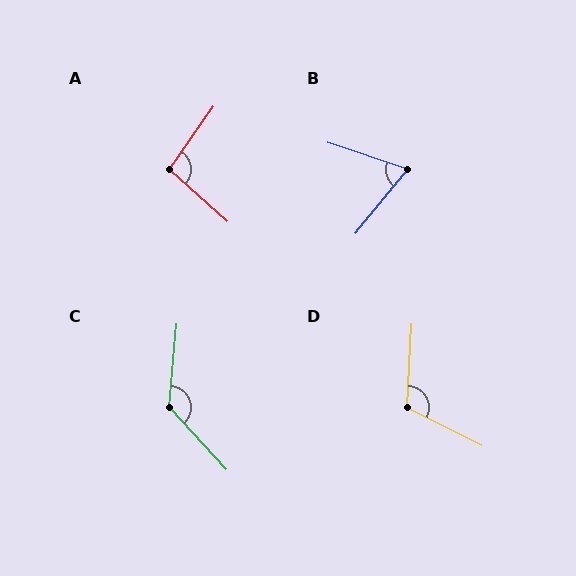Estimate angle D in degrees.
Approximately 114 degrees.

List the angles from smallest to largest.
B (69°), A (97°), D (114°), C (132°).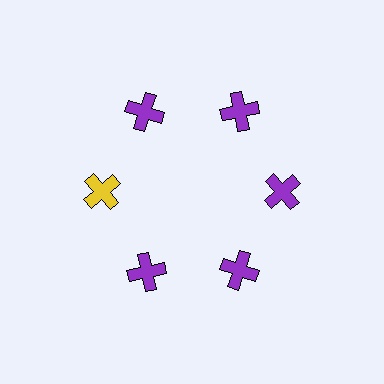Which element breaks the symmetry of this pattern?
The yellow cross at roughly the 9 o'clock position breaks the symmetry. All other shapes are purple crosses.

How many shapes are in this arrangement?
There are 6 shapes arranged in a ring pattern.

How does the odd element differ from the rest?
It has a different color: yellow instead of purple.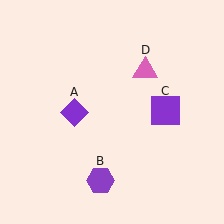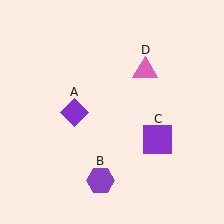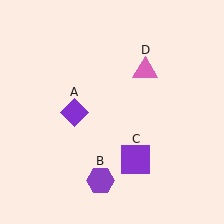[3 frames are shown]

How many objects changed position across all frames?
1 object changed position: purple square (object C).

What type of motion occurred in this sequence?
The purple square (object C) rotated clockwise around the center of the scene.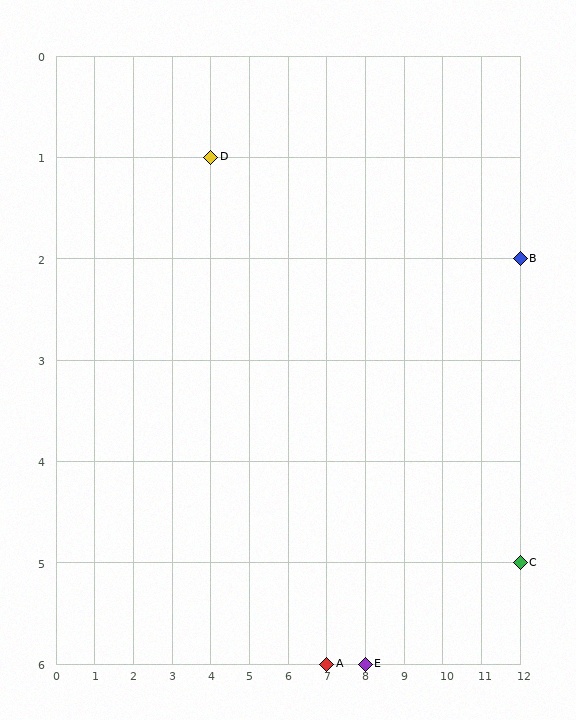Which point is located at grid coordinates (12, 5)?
Point C is at (12, 5).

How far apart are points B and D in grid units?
Points B and D are 8 columns and 1 row apart (about 8.1 grid units diagonally).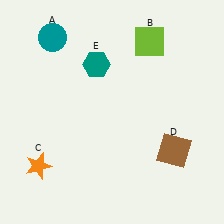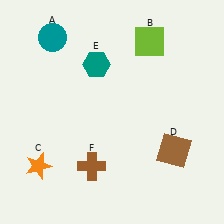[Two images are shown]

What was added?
A brown cross (F) was added in Image 2.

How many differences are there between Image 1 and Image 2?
There is 1 difference between the two images.